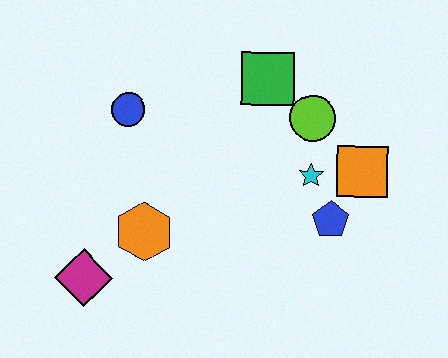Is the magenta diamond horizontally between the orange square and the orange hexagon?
No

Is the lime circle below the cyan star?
No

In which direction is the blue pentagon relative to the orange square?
The blue pentagon is below the orange square.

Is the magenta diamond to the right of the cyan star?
No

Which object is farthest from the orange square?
The magenta diamond is farthest from the orange square.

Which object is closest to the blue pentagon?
The cyan star is closest to the blue pentagon.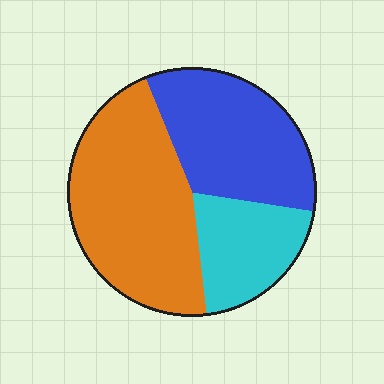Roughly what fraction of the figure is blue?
Blue covers 34% of the figure.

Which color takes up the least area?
Cyan, at roughly 20%.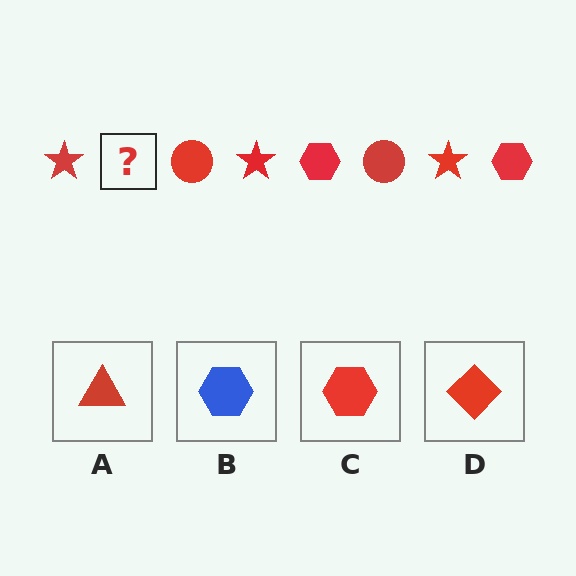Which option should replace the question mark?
Option C.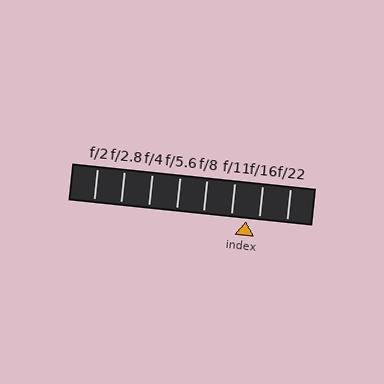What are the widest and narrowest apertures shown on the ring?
The widest aperture shown is f/2 and the narrowest is f/22.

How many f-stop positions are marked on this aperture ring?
There are 8 f-stop positions marked.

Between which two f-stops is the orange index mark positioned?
The index mark is between f/11 and f/16.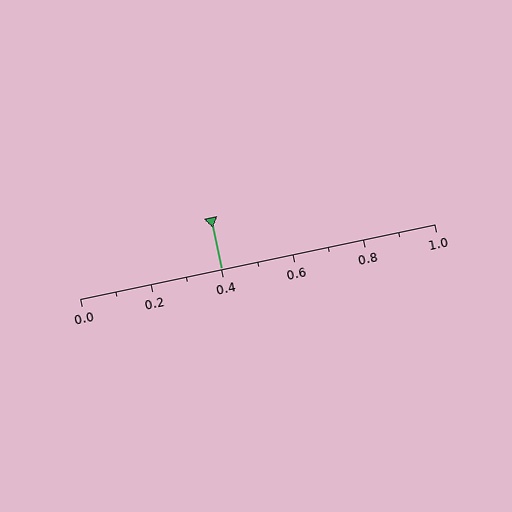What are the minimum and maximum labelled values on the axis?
The axis runs from 0.0 to 1.0.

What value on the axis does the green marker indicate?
The marker indicates approximately 0.4.